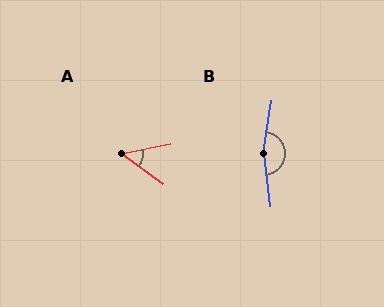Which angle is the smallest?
A, at approximately 48 degrees.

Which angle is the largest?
B, at approximately 164 degrees.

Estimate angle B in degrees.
Approximately 164 degrees.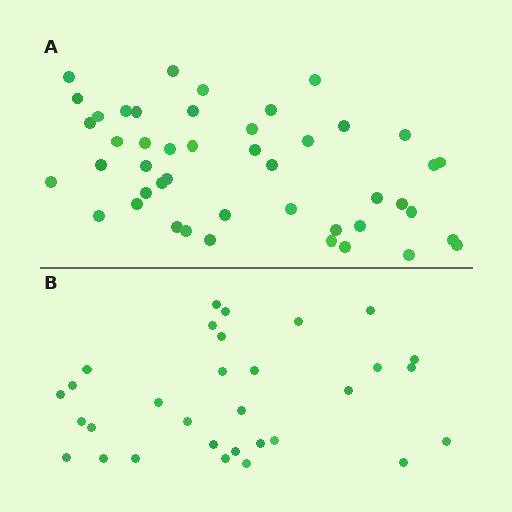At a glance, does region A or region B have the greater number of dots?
Region A (the top region) has more dots.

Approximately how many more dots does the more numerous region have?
Region A has approximately 15 more dots than region B.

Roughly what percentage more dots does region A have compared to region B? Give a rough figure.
About 50% more.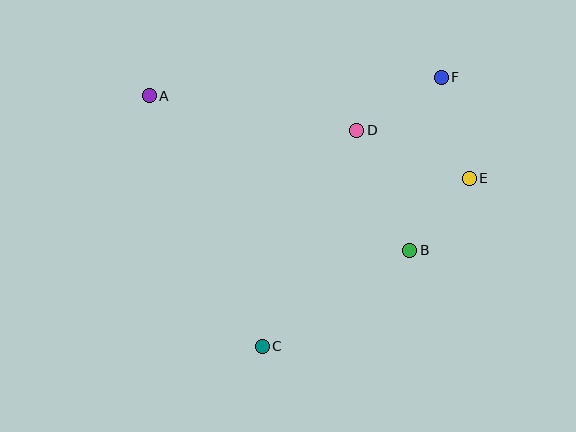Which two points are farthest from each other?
Points A and E are farthest from each other.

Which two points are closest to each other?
Points B and E are closest to each other.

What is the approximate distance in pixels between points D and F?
The distance between D and F is approximately 100 pixels.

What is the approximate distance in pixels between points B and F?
The distance between B and F is approximately 176 pixels.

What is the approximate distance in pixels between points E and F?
The distance between E and F is approximately 105 pixels.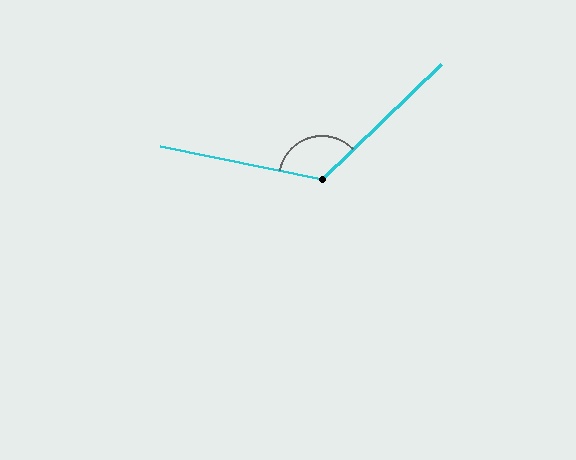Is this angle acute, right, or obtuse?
It is obtuse.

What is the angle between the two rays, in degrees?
Approximately 125 degrees.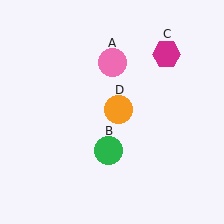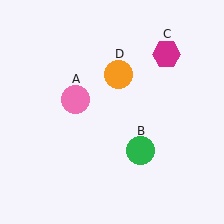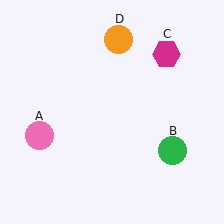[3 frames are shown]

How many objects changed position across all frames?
3 objects changed position: pink circle (object A), green circle (object B), orange circle (object D).